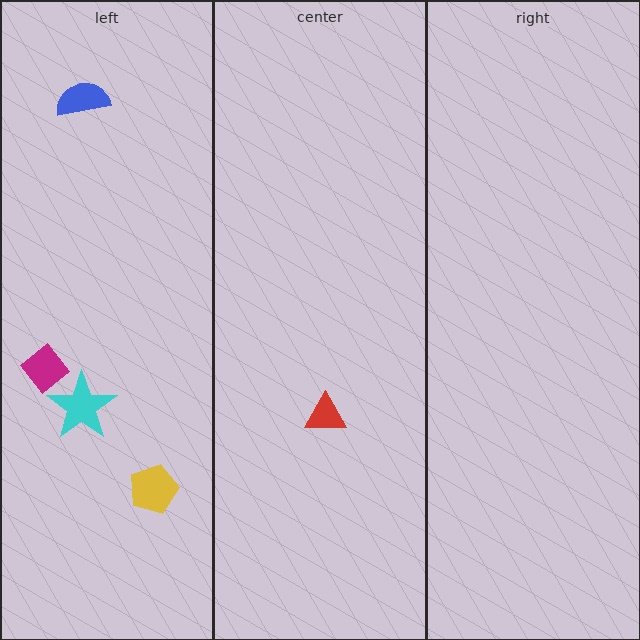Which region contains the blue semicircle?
The left region.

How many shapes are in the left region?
4.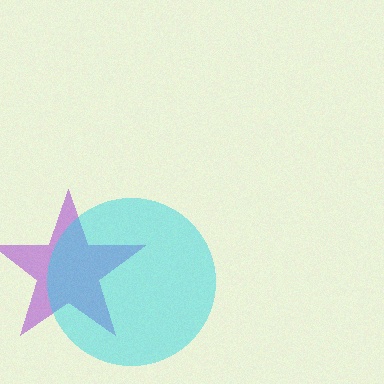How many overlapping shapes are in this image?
There are 2 overlapping shapes in the image.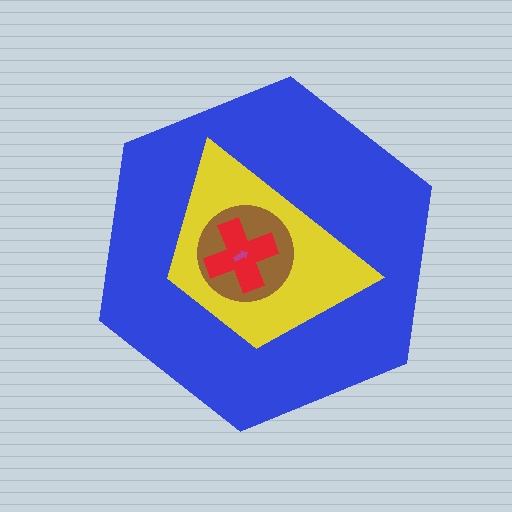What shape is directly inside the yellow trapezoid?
The brown circle.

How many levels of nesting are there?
5.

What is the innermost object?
The magenta arrow.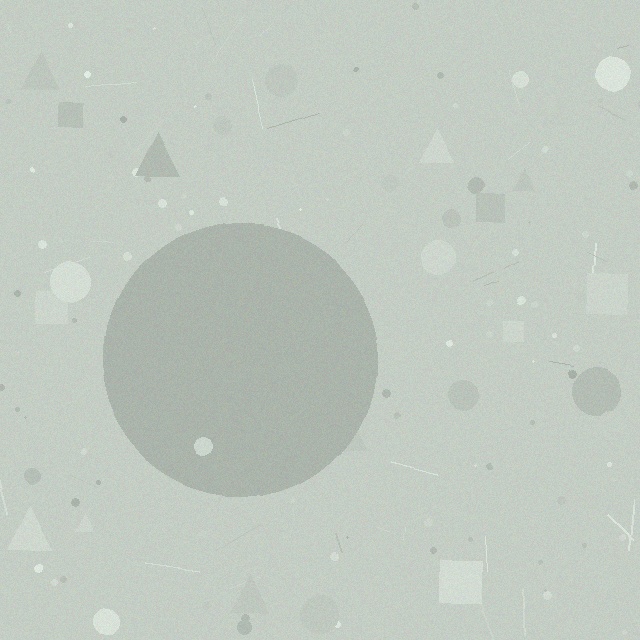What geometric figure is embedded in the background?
A circle is embedded in the background.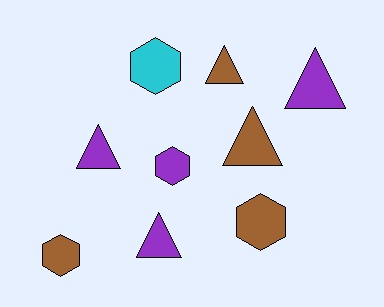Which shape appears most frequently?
Triangle, with 5 objects.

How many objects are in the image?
There are 9 objects.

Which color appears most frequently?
Purple, with 4 objects.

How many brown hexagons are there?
There are 2 brown hexagons.